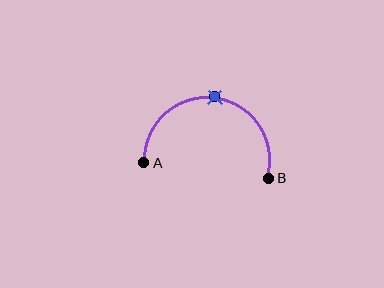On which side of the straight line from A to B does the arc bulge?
The arc bulges above the straight line connecting A and B.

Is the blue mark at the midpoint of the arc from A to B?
Yes. The blue mark lies on the arc at equal arc-length from both A and B — it is the arc midpoint.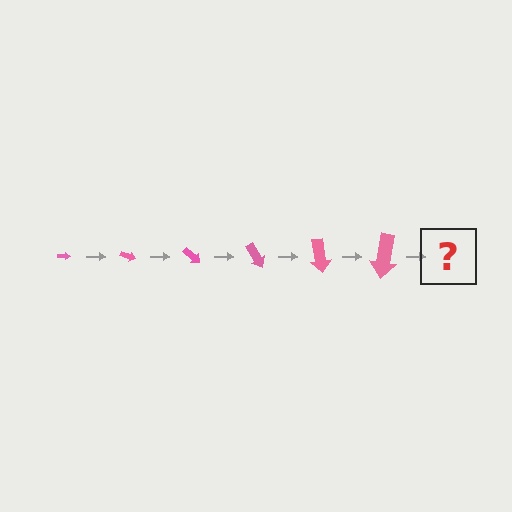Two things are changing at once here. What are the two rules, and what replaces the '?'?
The two rules are that the arrow grows larger each step and it rotates 20 degrees each step. The '?' should be an arrow, larger than the previous one and rotated 120 degrees from the start.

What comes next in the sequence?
The next element should be an arrow, larger than the previous one and rotated 120 degrees from the start.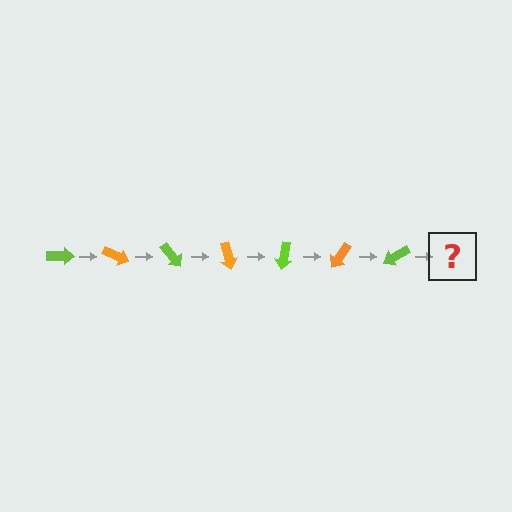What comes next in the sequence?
The next element should be an orange arrow, rotated 175 degrees from the start.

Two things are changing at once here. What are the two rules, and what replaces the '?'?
The two rules are that it rotates 25 degrees each step and the color cycles through lime and orange. The '?' should be an orange arrow, rotated 175 degrees from the start.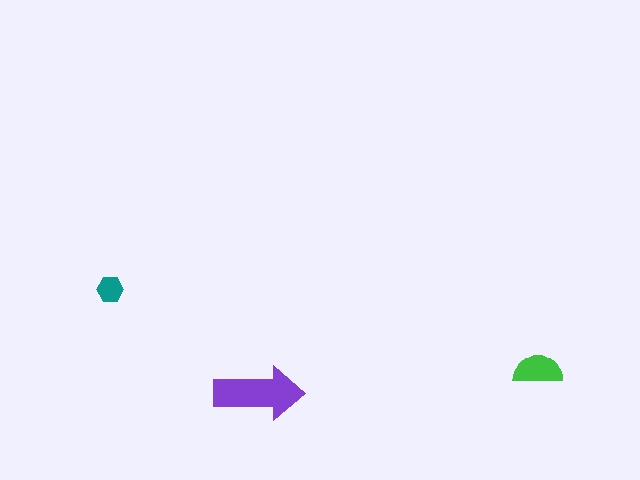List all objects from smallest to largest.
The teal hexagon, the green semicircle, the purple arrow.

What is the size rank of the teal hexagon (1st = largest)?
3rd.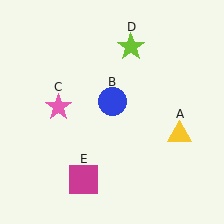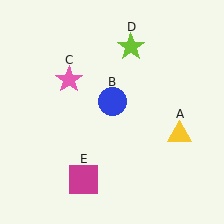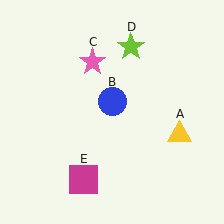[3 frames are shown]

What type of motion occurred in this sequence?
The pink star (object C) rotated clockwise around the center of the scene.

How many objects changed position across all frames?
1 object changed position: pink star (object C).